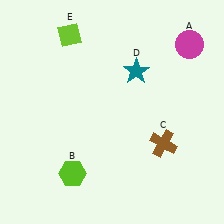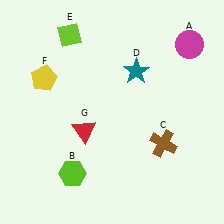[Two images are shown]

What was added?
A yellow pentagon (F), a red triangle (G) were added in Image 2.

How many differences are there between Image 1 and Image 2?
There are 2 differences between the two images.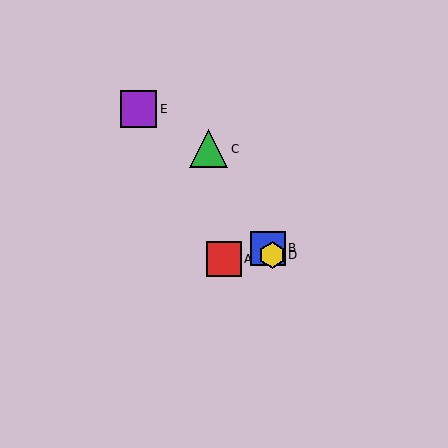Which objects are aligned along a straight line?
Objects B, C, D are aligned along a straight line.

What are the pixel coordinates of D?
Object D is at (272, 255).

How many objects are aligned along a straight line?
3 objects (B, C, D) are aligned along a straight line.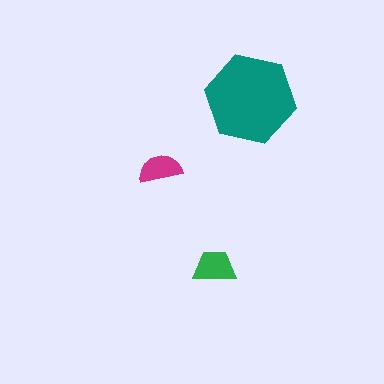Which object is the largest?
The teal hexagon.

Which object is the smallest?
The magenta semicircle.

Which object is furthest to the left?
The magenta semicircle is leftmost.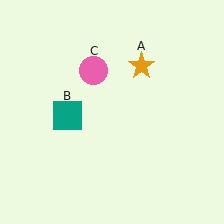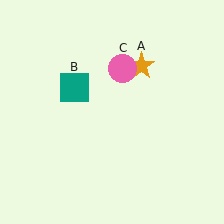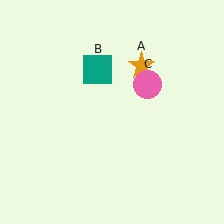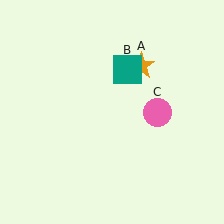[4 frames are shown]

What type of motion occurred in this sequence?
The teal square (object B), pink circle (object C) rotated clockwise around the center of the scene.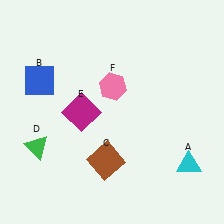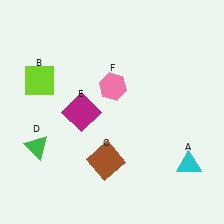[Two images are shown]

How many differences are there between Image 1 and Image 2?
There is 1 difference between the two images.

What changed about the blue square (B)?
In Image 1, B is blue. In Image 2, it changed to lime.